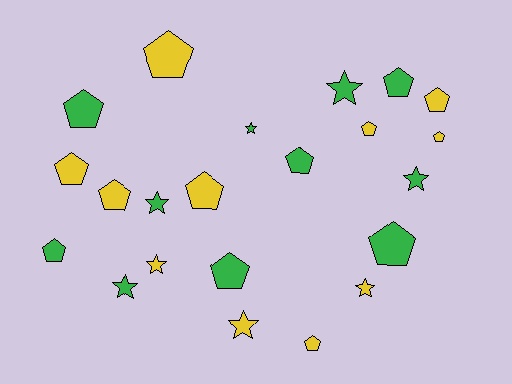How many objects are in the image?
There are 22 objects.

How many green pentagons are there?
There are 6 green pentagons.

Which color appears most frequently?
Yellow, with 11 objects.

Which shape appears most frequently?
Pentagon, with 14 objects.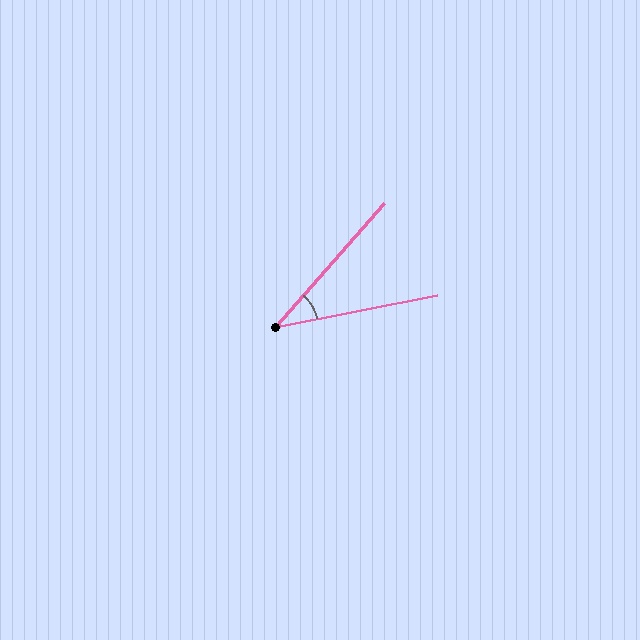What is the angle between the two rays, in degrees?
Approximately 37 degrees.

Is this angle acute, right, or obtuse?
It is acute.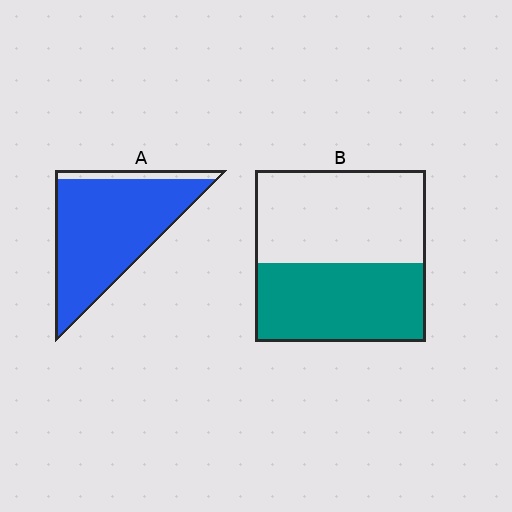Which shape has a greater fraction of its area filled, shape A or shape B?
Shape A.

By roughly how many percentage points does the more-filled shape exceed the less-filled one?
By roughly 45 percentage points (A over B).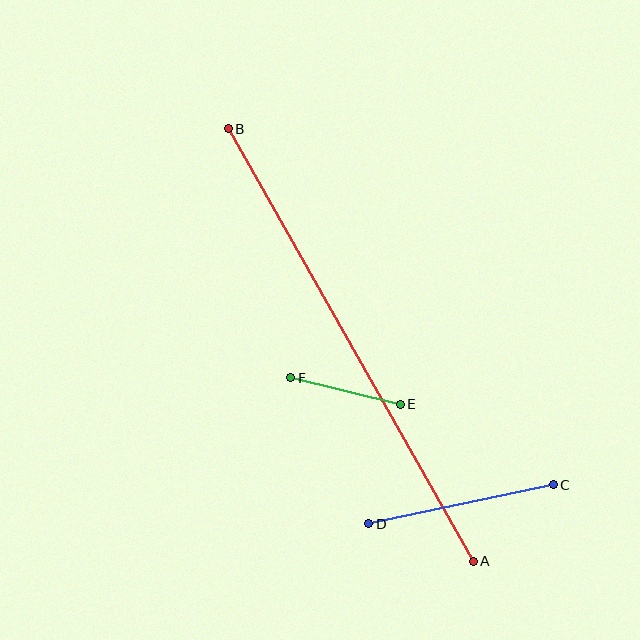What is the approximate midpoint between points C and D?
The midpoint is at approximately (461, 504) pixels.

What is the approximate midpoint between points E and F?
The midpoint is at approximately (346, 391) pixels.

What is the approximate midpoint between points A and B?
The midpoint is at approximately (351, 345) pixels.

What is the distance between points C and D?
The distance is approximately 189 pixels.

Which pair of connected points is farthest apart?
Points A and B are farthest apart.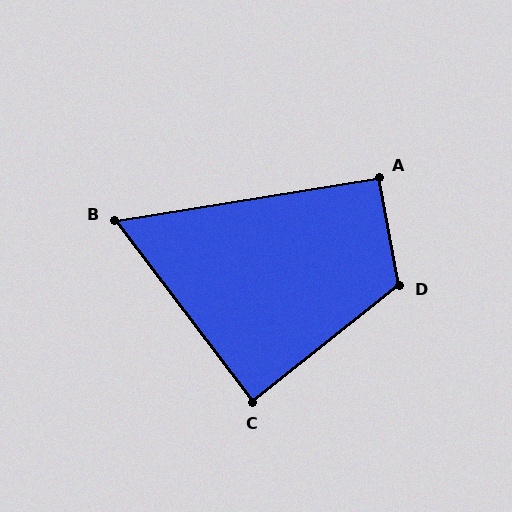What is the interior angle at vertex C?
Approximately 89 degrees (approximately right).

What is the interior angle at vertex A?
Approximately 91 degrees (approximately right).